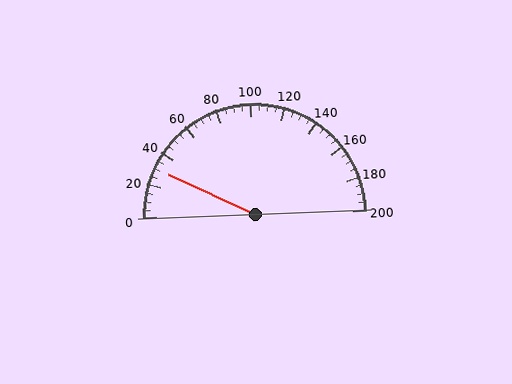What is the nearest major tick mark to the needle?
The nearest major tick mark is 40.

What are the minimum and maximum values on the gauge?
The gauge ranges from 0 to 200.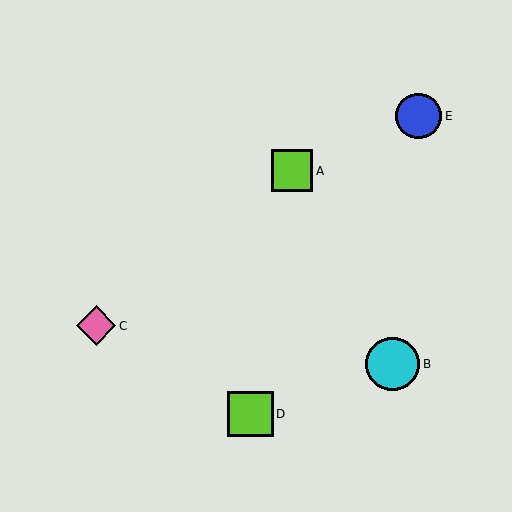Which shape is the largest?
The cyan circle (labeled B) is the largest.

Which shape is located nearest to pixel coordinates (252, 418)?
The lime square (labeled D) at (251, 414) is nearest to that location.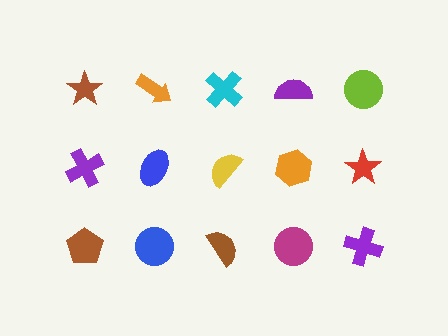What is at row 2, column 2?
A blue ellipse.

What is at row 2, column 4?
An orange hexagon.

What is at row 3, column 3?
A brown semicircle.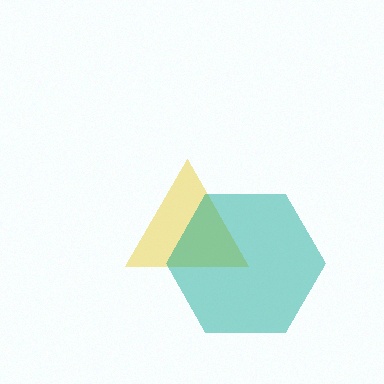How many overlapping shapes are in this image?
There are 2 overlapping shapes in the image.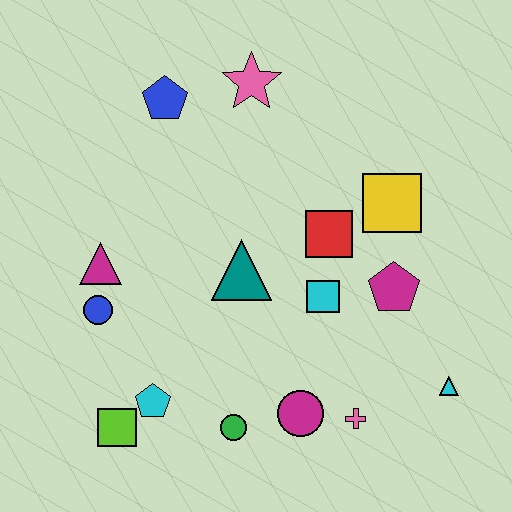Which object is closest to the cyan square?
The red square is closest to the cyan square.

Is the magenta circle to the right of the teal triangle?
Yes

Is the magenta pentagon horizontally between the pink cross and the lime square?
No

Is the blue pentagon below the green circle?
No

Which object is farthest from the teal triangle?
The cyan triangle is farthest from the teal triangle.